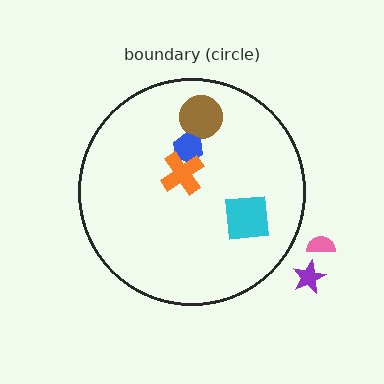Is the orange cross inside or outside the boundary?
Inside.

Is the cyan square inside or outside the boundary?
Inside.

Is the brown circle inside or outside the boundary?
Inside.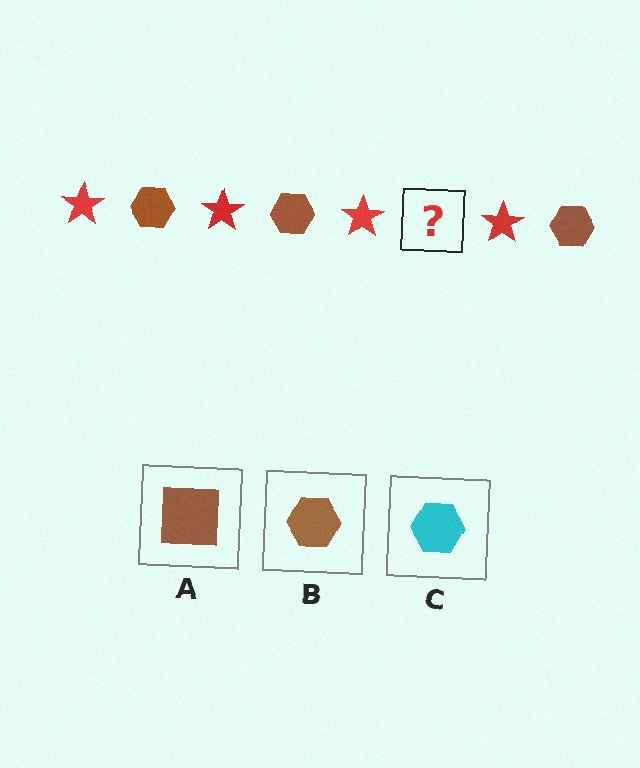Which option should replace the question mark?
Option B.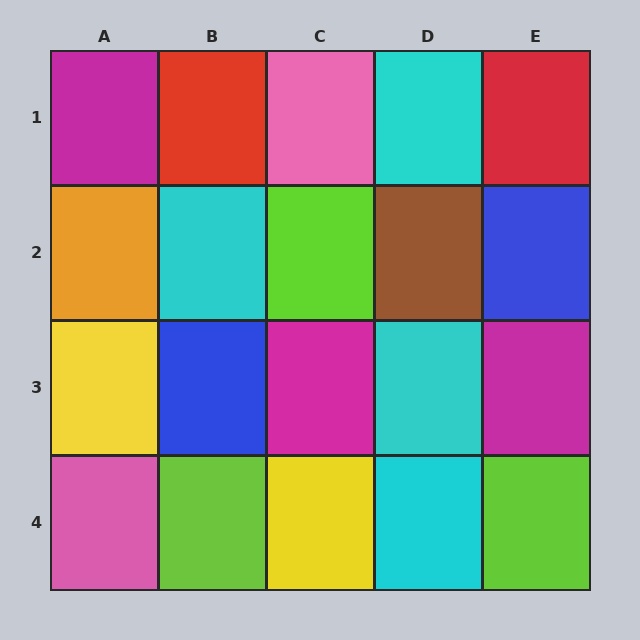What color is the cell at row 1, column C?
Pink.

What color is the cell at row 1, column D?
Cyan.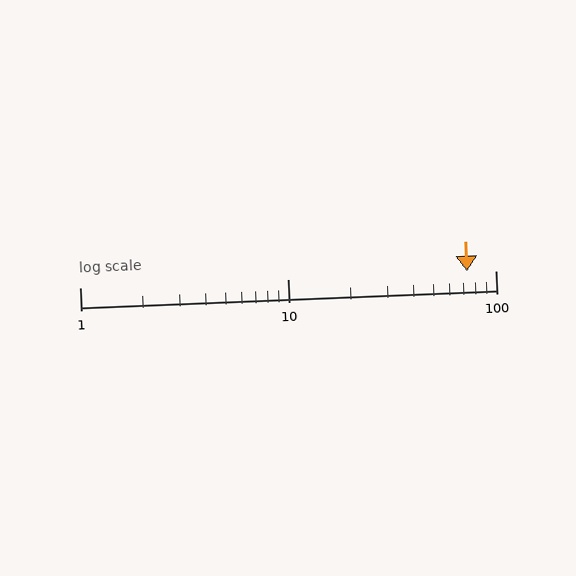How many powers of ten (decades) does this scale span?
The scale spans 2 decades, from 1 to 100.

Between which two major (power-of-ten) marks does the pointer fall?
The pointer is between 10 and 100.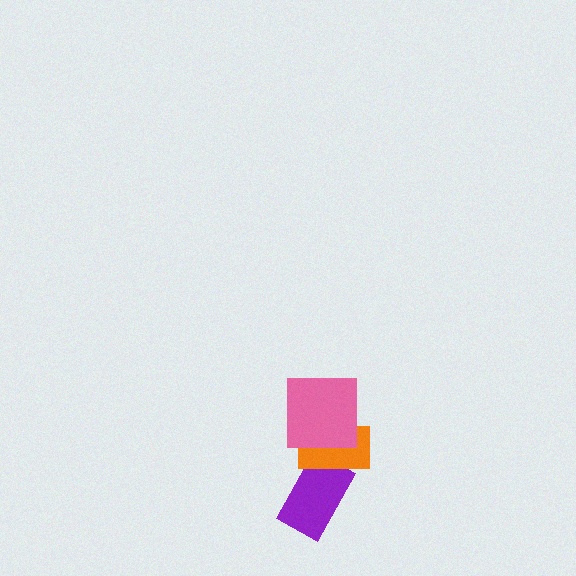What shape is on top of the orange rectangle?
The pink square is on top of the orange rectangle.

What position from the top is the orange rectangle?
The orange rectangle is 2nd from the top.